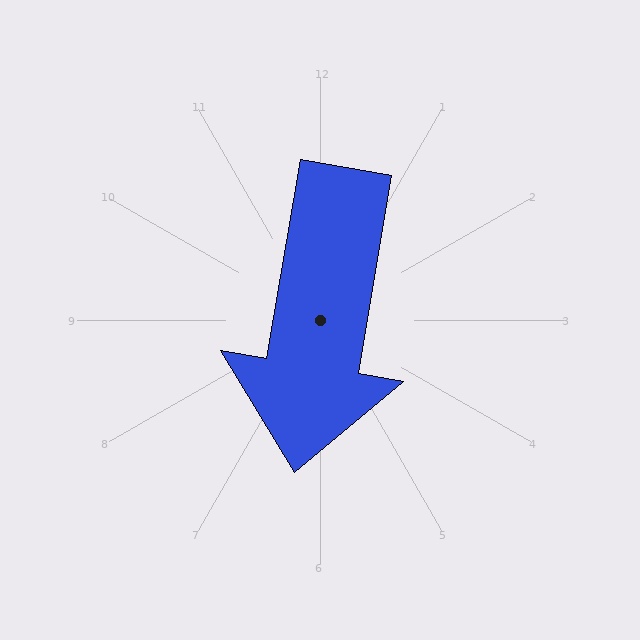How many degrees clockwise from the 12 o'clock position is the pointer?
Approximately 190 degrees.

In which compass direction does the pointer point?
South.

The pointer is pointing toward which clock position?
Roughly 6 o'clock.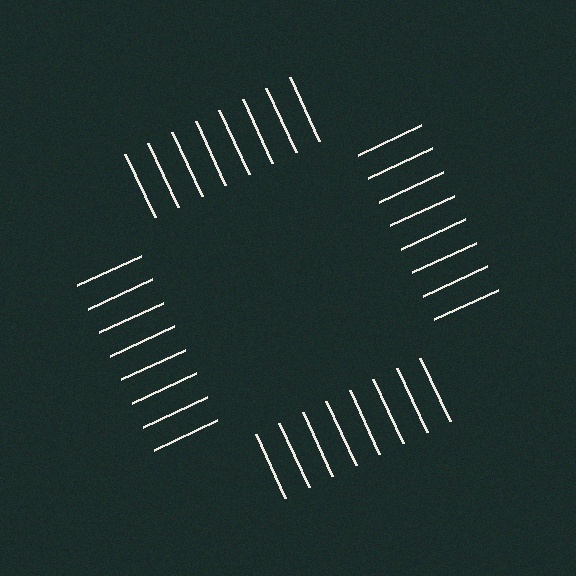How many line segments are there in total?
32 — 8 along each of the 4 edges.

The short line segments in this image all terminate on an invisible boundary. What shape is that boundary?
An illusory square — the line segments terminate on its edges but no continuous stroke is drawn.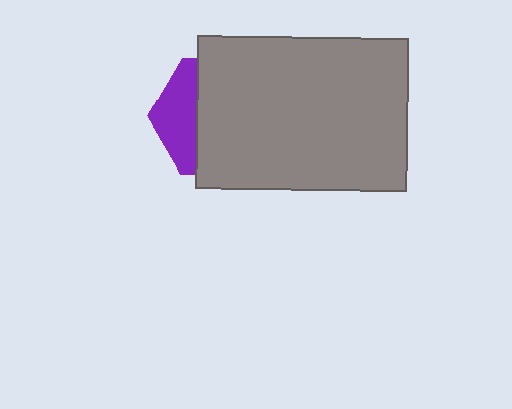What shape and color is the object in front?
The object in front is a gray rectangle.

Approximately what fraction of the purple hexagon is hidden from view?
Roughly 68% of the purple hexagon is hidden behind the gray rectangle.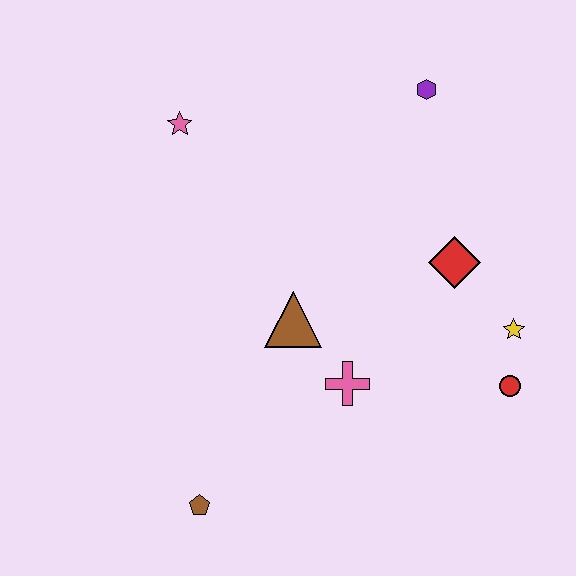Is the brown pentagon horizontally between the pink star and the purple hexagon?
Yes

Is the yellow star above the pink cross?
Yes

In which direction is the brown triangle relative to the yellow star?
The brown triangle is to the left of the yellow star.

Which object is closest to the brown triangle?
The pink cross is closest to the brown triangle.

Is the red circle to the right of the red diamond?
Yes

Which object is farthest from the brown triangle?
The purple hexagon is farthest from the brown triangle.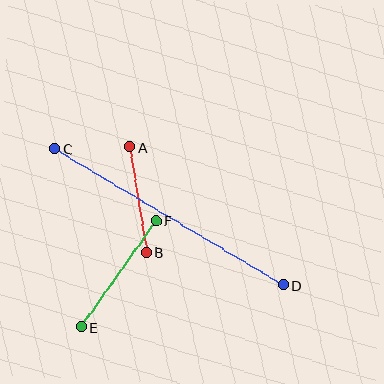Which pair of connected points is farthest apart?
Points C and D are farthest apart.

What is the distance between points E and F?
The distance is approximately 129 pixels.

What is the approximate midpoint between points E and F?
The midpoint is at approximately (119, 274) pixels.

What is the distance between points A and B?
The distance is approximately 106 pixels.